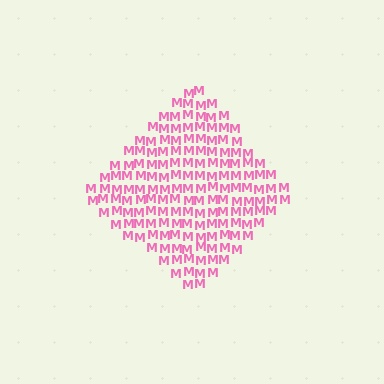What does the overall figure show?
The overall figure shows a diamond.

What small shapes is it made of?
It is made of small letter M's.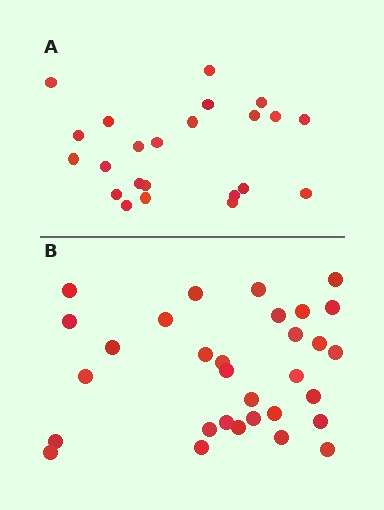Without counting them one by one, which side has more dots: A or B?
Region B (the bottom region) has more dots.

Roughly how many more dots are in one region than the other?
Region B has roughly 8 or so more dots than region A.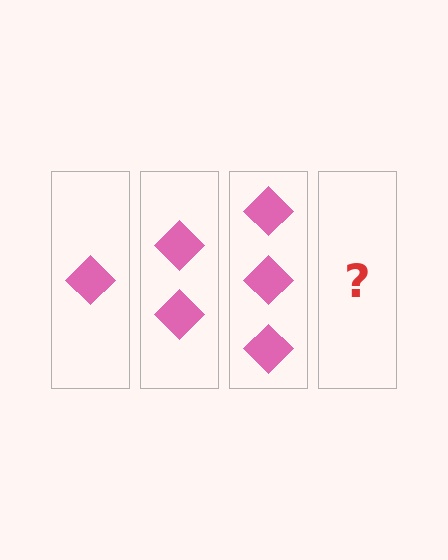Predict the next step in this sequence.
The next step is 4 diamonds.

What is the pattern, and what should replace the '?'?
The pattern is that each step adds one more diamond. The '?' should be 4 diamonds.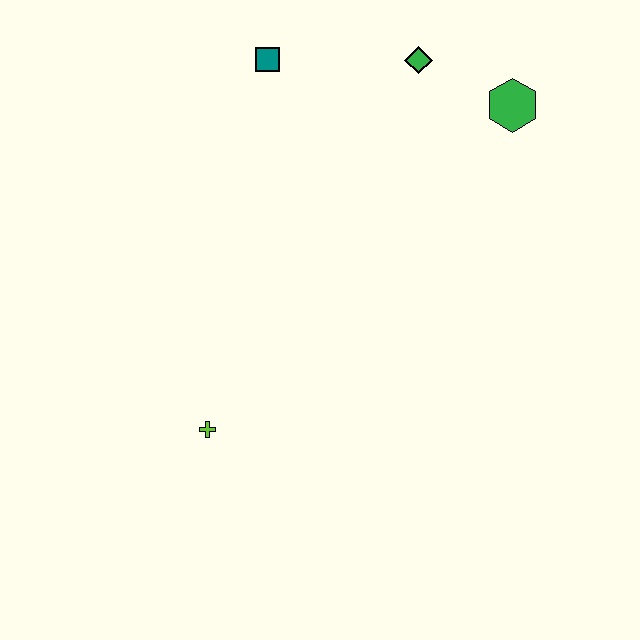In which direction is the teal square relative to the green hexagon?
The teal square is to the left of the green hexagon.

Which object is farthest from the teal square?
The lime cross is farthest from the teal square.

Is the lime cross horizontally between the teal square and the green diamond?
No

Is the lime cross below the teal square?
Yes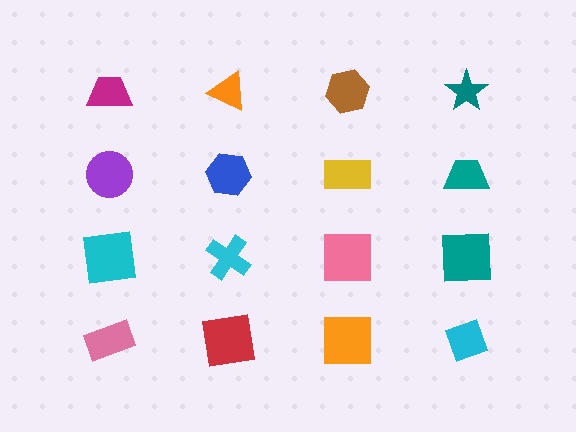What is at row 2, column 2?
A blue hexagon.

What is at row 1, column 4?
A teal star.